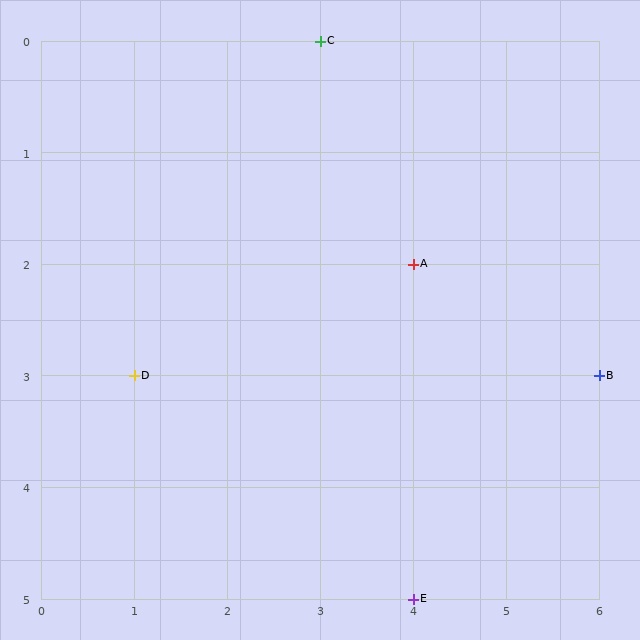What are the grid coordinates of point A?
Point A is at grid coordinates (4, 2).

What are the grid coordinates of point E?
Point E is at grid coordinates (4, 5).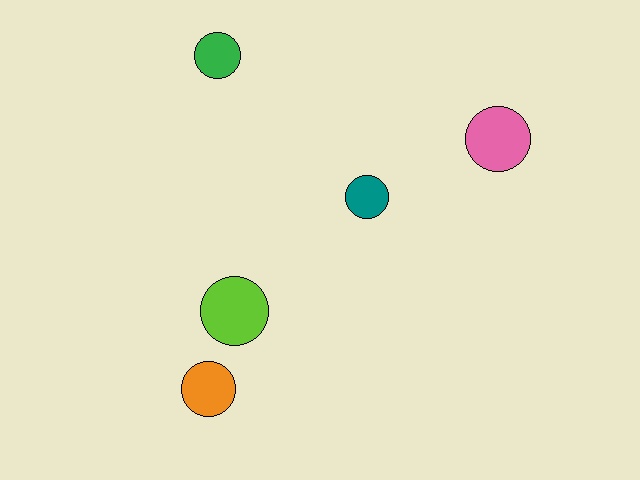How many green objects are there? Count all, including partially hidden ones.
There is 1 green object.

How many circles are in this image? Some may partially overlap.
There are 5 circles.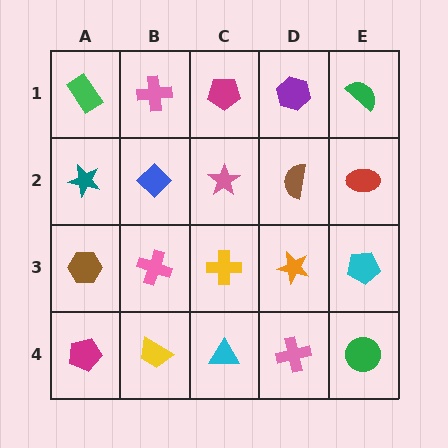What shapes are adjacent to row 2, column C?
A magenta pentagon (row 1, column C), a yellow cross (row 3, column C), a blue diamond (row 2, column B), a brown semicircle (row 2, column D).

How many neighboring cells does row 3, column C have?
4.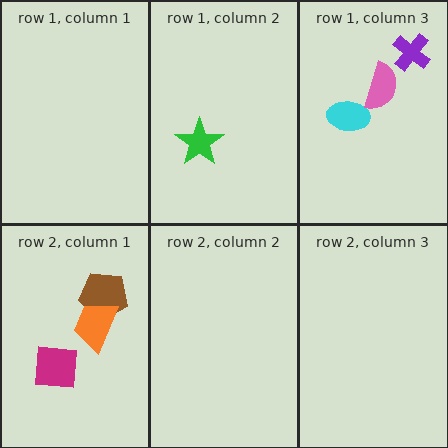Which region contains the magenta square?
The row 2, column 1 region.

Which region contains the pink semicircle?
The row 1, column 3 region.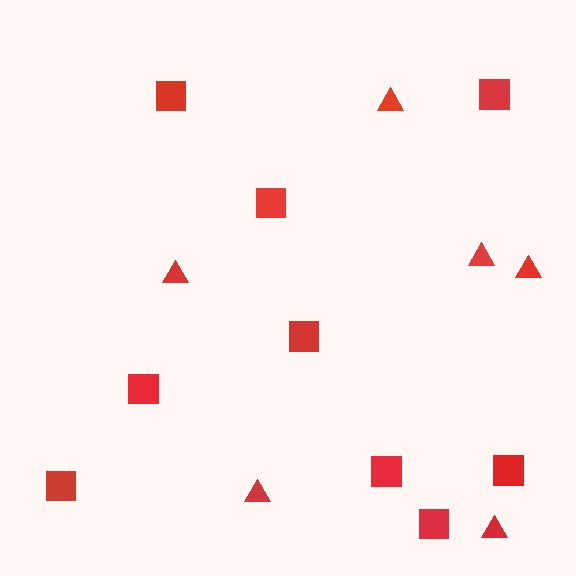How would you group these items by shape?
There are 2 groups: one group of triangles (6) and one group of squares (9).